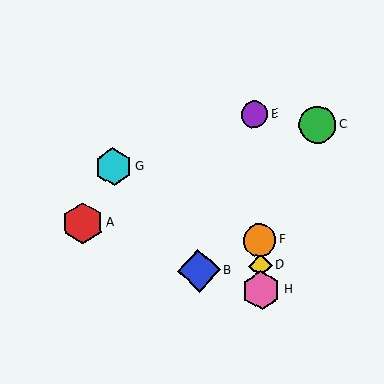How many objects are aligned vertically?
4 objects (D, E, F, H) are aligned vertically.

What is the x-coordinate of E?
Object E is at x≈254.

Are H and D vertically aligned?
Yes, both are at x≈261.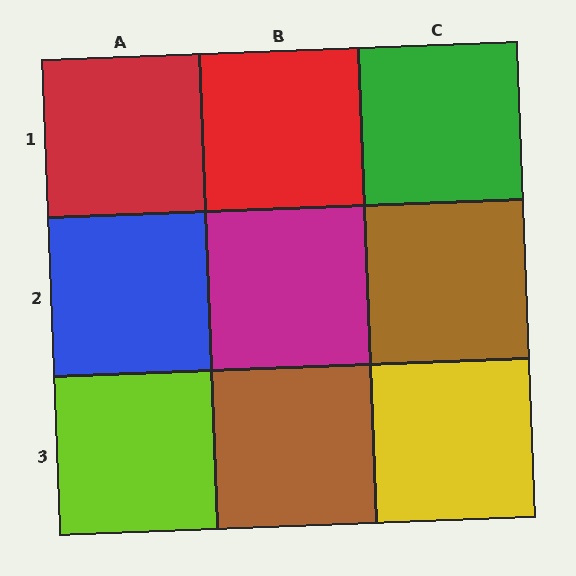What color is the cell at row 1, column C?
Green.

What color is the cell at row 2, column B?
Magenta.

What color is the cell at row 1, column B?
Red.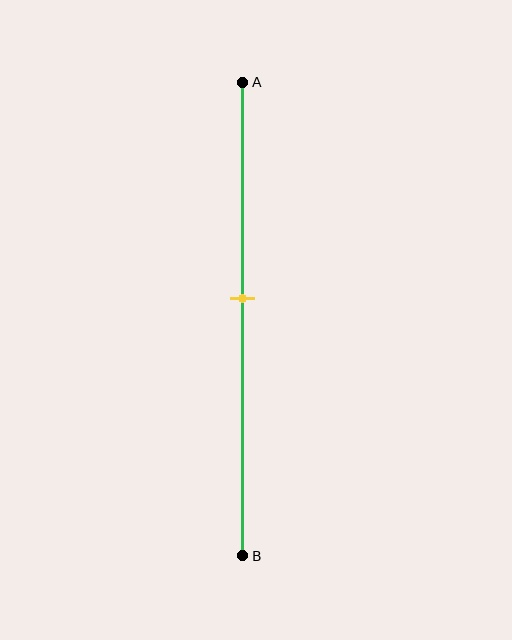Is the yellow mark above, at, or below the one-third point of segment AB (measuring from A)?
The yellow mark is below the one-third point of segment AB.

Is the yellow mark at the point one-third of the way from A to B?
No, the mark is at about 45% from A, not at the 33% one-third point.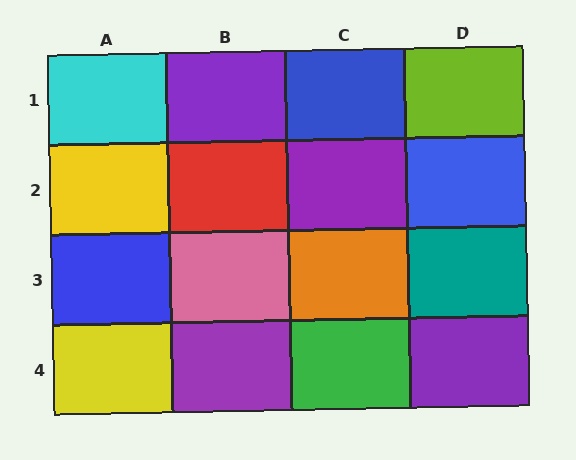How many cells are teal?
1 cell is teal.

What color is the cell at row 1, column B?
Purple.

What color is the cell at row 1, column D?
Lime.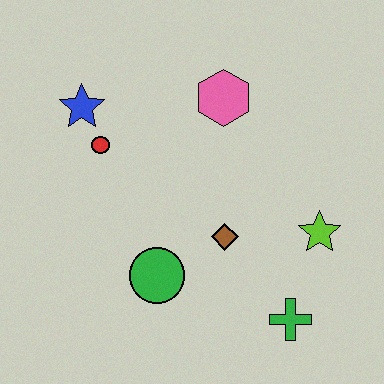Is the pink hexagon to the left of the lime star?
Yes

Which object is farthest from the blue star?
The green cross is farthest from the blue star.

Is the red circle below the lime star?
No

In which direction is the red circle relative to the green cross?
The red circle is to the left of the green cross.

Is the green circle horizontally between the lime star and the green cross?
No